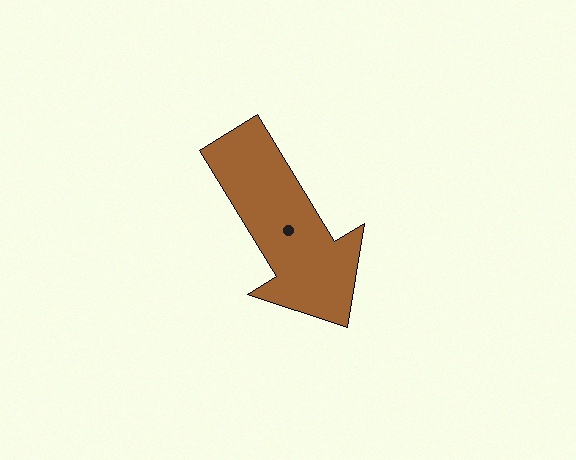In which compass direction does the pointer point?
Southeast.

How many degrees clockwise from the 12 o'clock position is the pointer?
Approximately 149 degrees.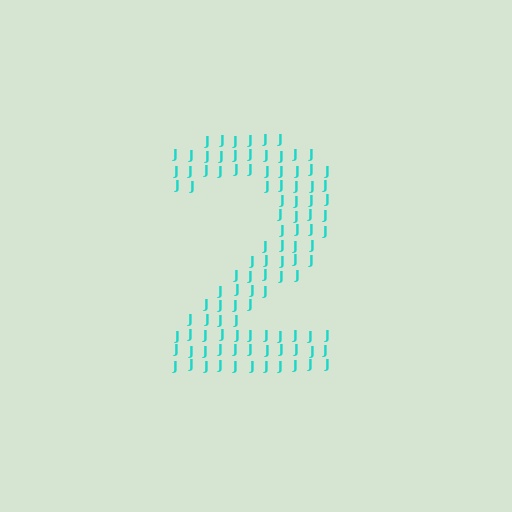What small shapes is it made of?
It is made of small letter J's.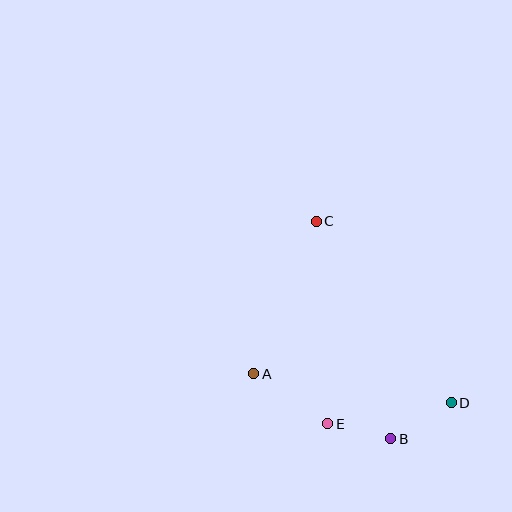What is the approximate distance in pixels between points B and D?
The distance between B and D is approximately 71 pixels.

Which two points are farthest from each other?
Points B and C are farthest from each other.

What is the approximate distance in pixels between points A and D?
The distance between A and D is approximately 200 pixels.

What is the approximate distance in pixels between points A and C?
The distance between A and C is approximately 165 pixels.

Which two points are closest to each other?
Points B and E are closest to each other.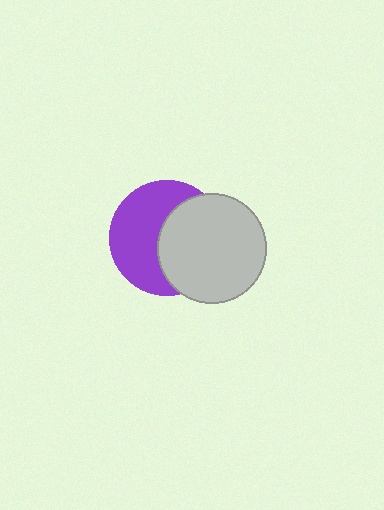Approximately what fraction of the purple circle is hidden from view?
Roughly 47% of the purple circle is hidden behind the light gray circle.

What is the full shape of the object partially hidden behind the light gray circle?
The partially hidden object is a purple circle.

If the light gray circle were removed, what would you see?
You would see the complete purple circle.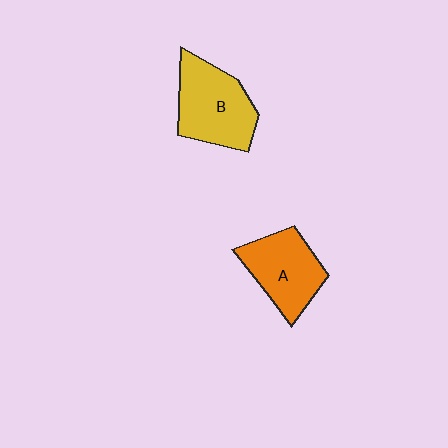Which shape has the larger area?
Shape B (yellow).